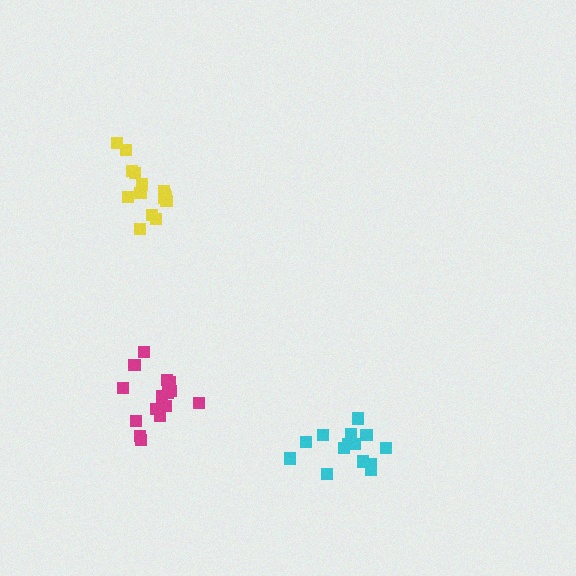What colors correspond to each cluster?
The clusters are colored: magenta, yellow, cyan.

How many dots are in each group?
Group 1: 15 dots, Group 2: 15 dots, Group 3: 14 dots (44 total).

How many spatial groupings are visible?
There are 3 spatial groupings.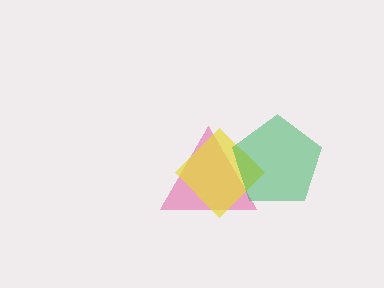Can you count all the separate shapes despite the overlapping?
Yes, there are 3 separate shapes.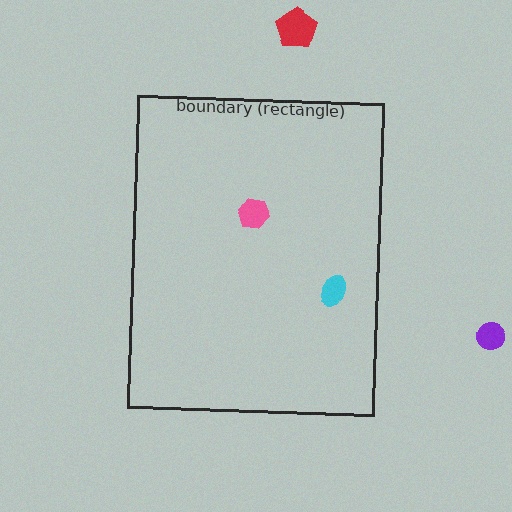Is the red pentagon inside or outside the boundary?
Outside.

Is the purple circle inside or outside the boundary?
Outside.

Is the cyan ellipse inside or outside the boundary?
Inside.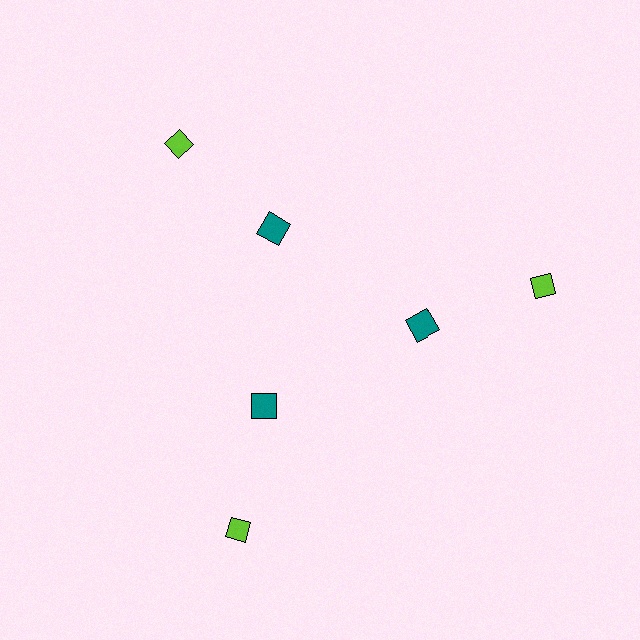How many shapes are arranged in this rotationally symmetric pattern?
There are 6 shapes, arranged in 3 groups of 2.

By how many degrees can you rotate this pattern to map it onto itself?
The pattern maps onto itself every 120 degrees of rotation.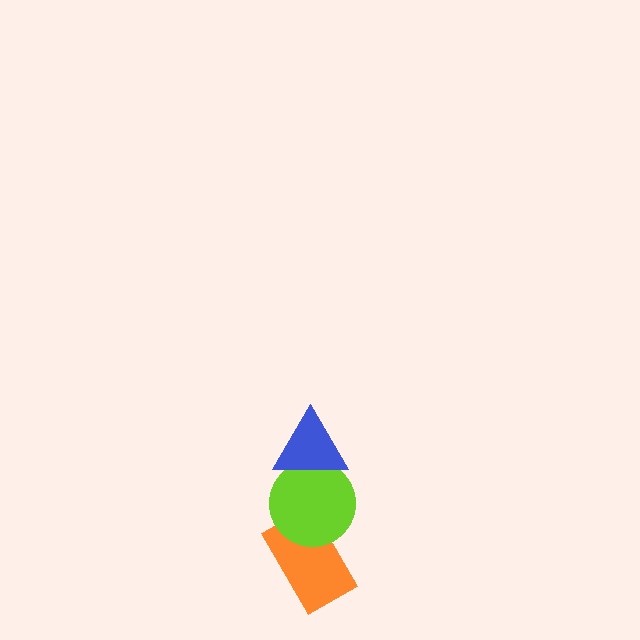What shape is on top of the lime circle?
The blue triangle is on top of the lime circle.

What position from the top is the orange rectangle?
The orange rectangle is 3rd from the top.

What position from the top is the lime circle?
The lime circle is 2nd from the top.